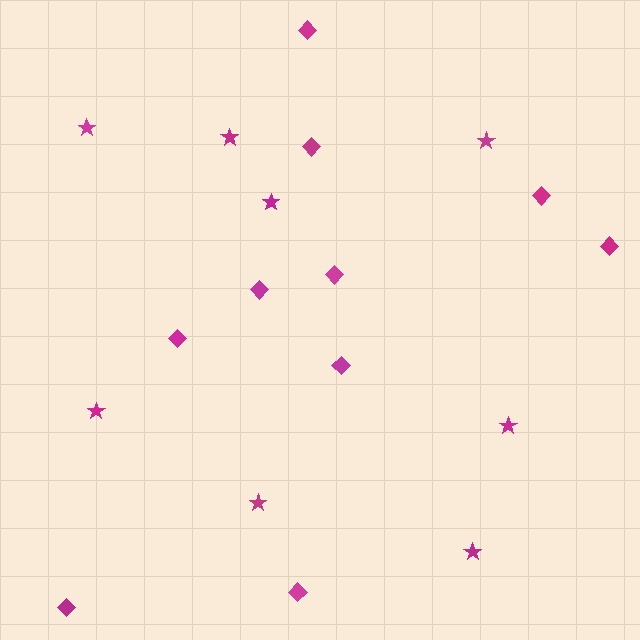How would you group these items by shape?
There are 2 groups: one group of diamonds (10) and one group of stars (8).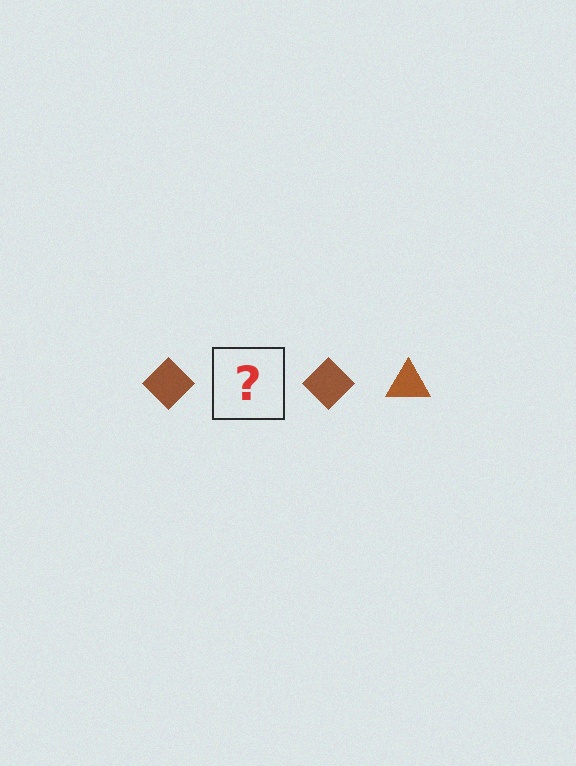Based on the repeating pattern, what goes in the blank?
The blank should be a brown triangle.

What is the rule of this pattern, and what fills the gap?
The rule is that the pattern cycles through diamond, triangle shapes in brown. The gap should be filled with a brown triangle.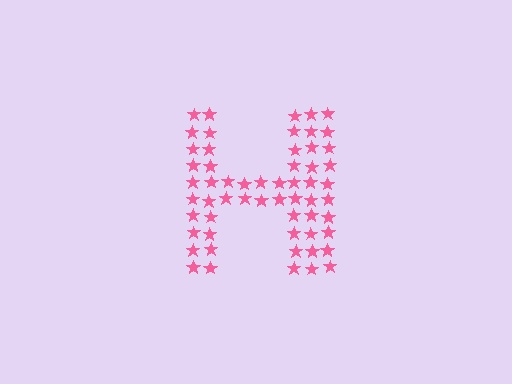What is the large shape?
The large shape is the letter H.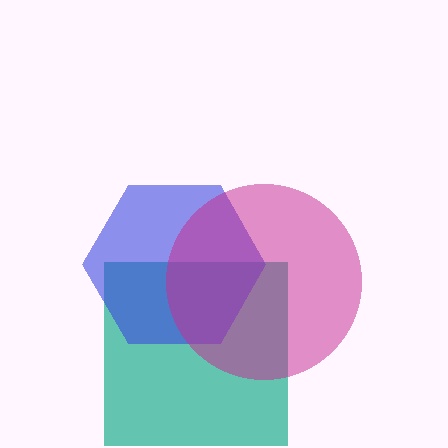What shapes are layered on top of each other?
The layered shapes are: a teal square, a blue hexagon, a magenta circle.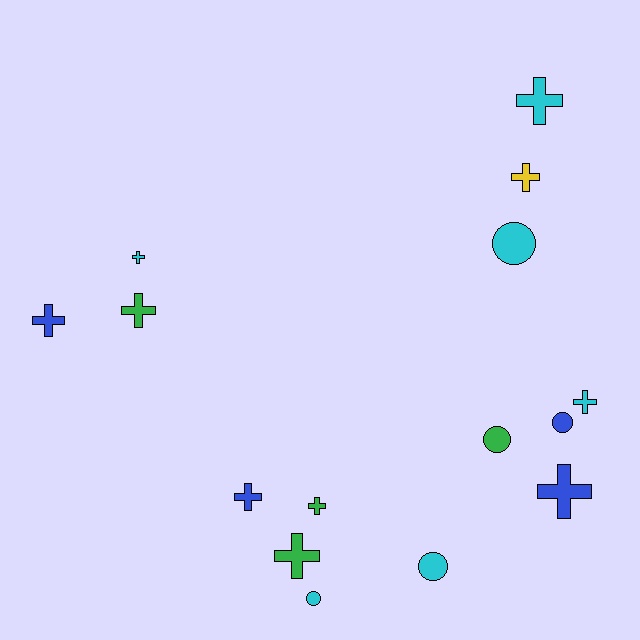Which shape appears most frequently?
Cross, with 10 objects.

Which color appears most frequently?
Cyan, with 6 objects.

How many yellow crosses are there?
There is 1 yellow cross.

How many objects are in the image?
There are 15 objects.